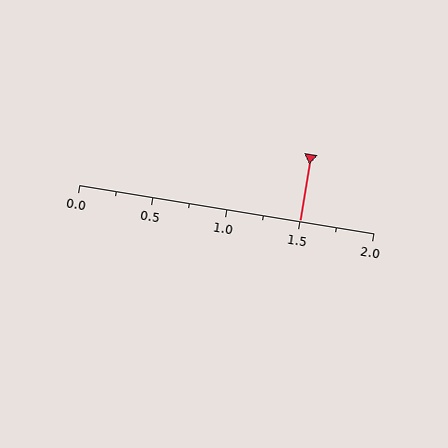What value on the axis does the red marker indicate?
The marker indicates approximately 1.5.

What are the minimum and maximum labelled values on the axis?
The axis runs from 0.0 to 2.0.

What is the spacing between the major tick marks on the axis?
The major ticks are spaced 0.5 apart.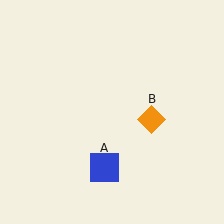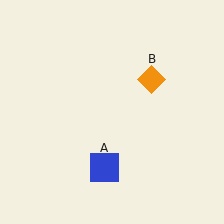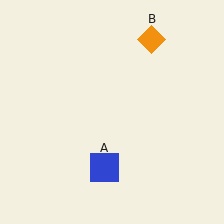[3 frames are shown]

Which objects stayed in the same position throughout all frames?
Blue square (object A) remained stationary.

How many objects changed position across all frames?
1 object changed position: orange diamond (object B).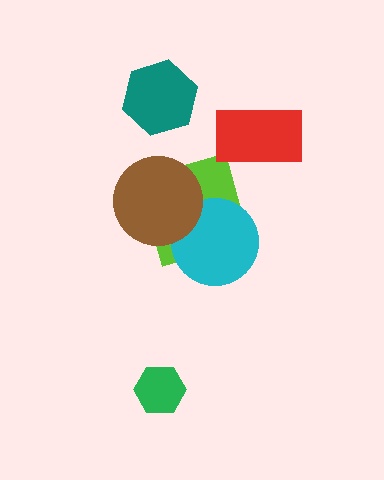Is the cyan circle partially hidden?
Yes, it is partially covered by another shape.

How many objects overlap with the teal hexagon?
0 objects overlap with the teal hexagon.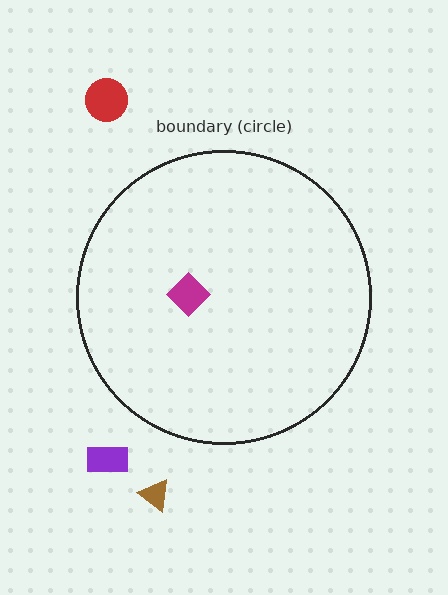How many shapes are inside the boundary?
1 inside, 3 outside.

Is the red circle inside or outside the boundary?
Outside.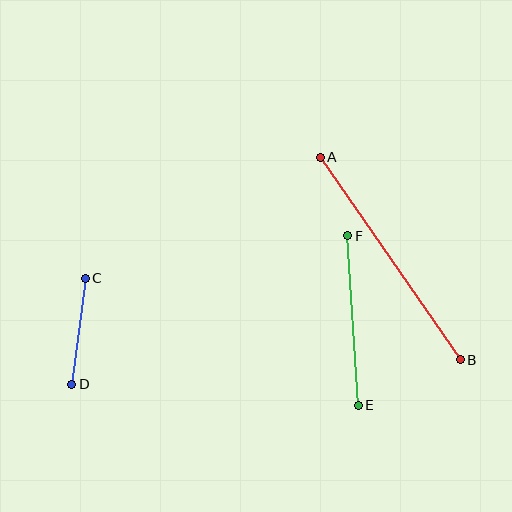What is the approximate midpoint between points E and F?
The midpoint is at approximately (353, 321) pixels.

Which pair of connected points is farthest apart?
Points A and B are farthest apart.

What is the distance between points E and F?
The distance is approximately 170 pixels.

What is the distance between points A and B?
The distance is approximately 246 pixels.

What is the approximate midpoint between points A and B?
The midpoint is at approximately (390, 258) pixels.